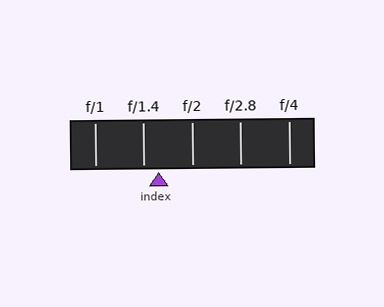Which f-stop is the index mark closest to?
The index mark is closest to f/1.4.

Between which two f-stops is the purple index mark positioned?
The index mark is between f/1.4 and f/2.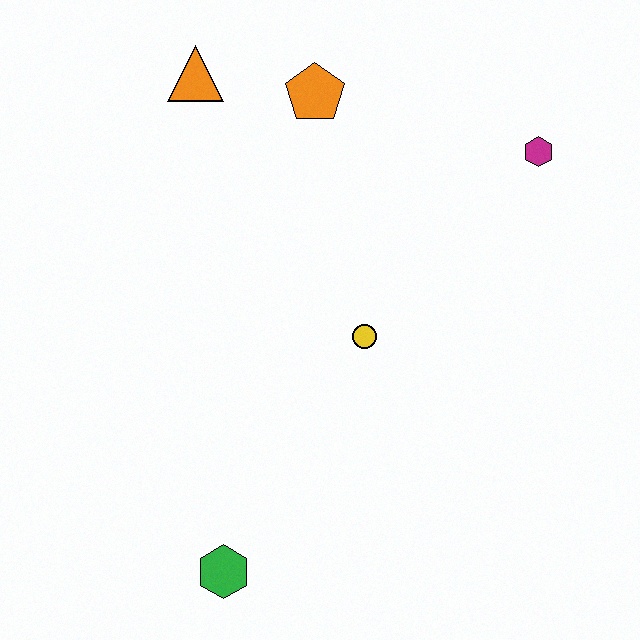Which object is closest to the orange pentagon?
The orange triangle is closest to the orange pentagon.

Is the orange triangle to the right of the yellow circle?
No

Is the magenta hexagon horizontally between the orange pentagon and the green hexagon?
No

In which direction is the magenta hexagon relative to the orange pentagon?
The magenta hexagon is to the right of the orange pentagon.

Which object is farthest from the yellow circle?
The orange triangle is farthest from the yellow circle.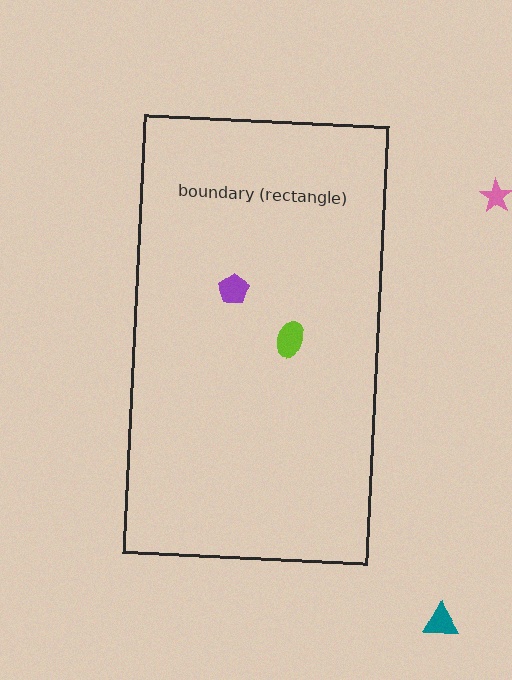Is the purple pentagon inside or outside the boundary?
Inside.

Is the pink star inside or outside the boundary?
Outside.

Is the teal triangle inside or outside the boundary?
Outside.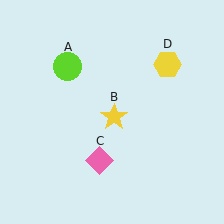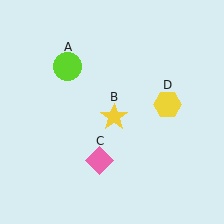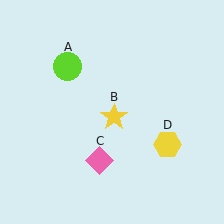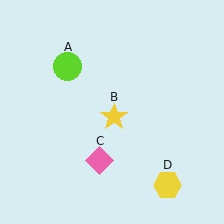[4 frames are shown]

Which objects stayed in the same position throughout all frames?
Lime circle (object A) and yellow star (object B) and pink diamond (object C) remained stationary.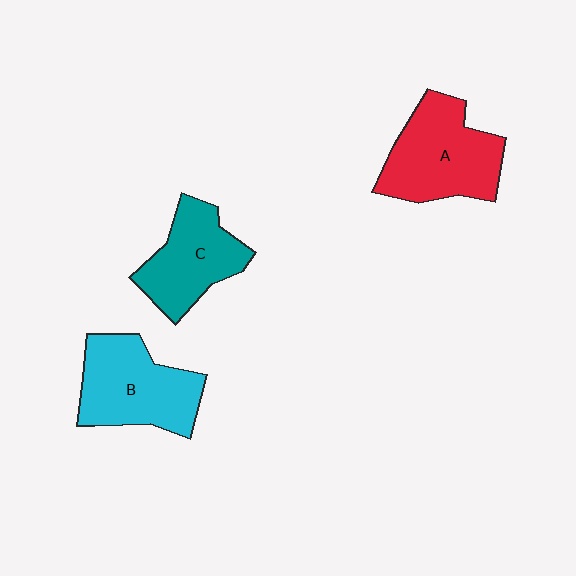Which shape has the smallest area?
Shape C (teal).